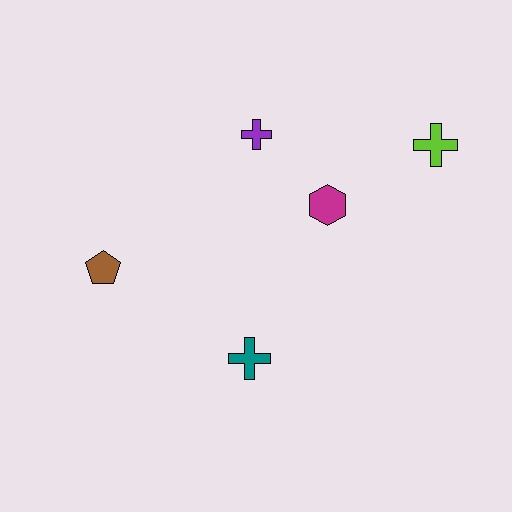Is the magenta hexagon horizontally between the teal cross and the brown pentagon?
No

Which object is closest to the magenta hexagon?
The purple cross is closest to the magenta hexagon.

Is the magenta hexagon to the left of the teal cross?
No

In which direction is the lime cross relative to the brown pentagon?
The lime cross is to the right of the brown pentagon.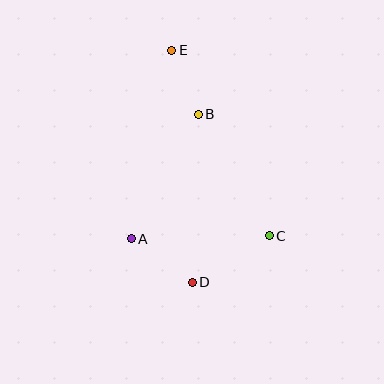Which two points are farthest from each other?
Points D and E are farthest from each other.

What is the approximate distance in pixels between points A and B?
The distance between A and B is approximately 141 pixels.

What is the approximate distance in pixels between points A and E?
The distance between A and E is approximately 193 pixels.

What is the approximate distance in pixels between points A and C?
The distance between A and C is approximately 138 pixels.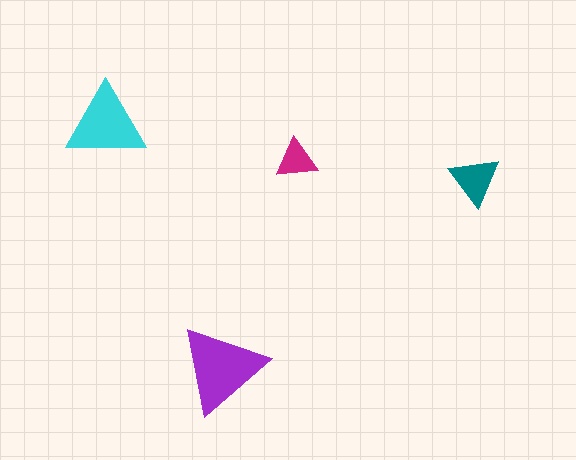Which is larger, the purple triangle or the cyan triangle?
The purple one.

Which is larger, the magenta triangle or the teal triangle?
The teal one.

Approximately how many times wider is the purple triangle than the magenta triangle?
About 2 times wider.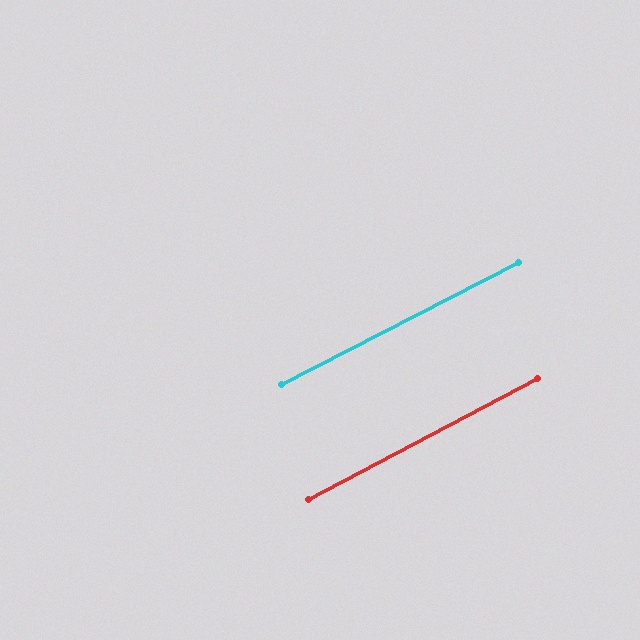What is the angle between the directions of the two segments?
Approximately 1 degree.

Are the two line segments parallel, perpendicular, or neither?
Parallel — their directions differ by only 0.6°.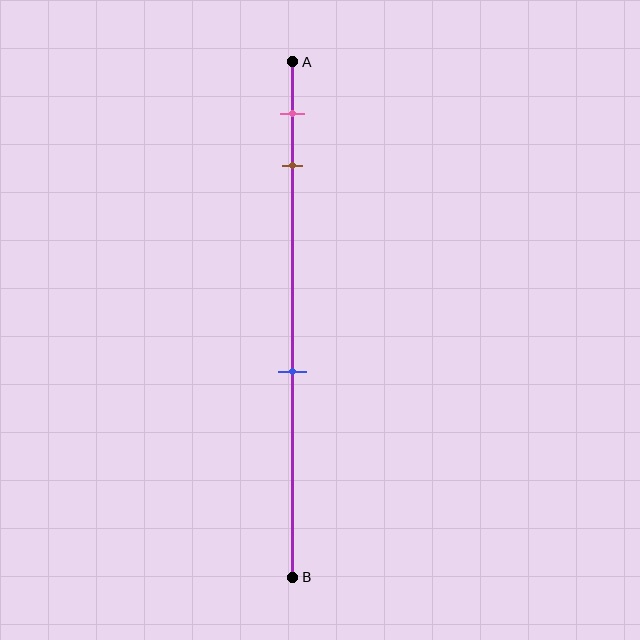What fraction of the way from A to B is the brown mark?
The brown mark is approximately 20% (0.2) of the way from A to B.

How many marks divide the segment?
There are 3 marks dividing the segment.